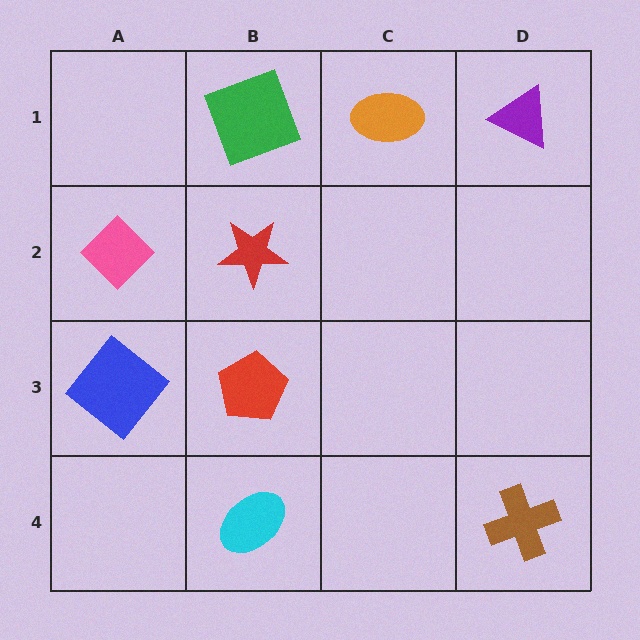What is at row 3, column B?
A red pentagon.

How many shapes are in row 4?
2 shapes.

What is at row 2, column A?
A pink diamond.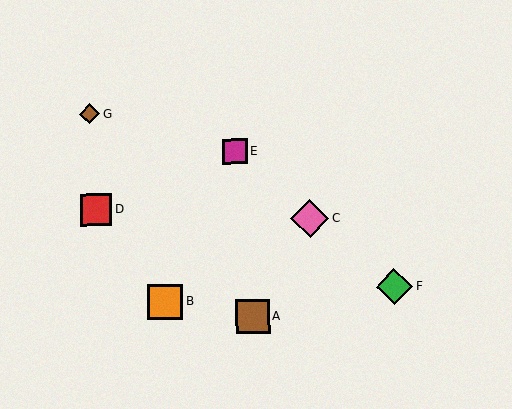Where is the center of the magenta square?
The center of the magenta square is at (235, 151).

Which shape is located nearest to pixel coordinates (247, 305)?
The brown square (labeled A) at (253, 317) is nearest to that location.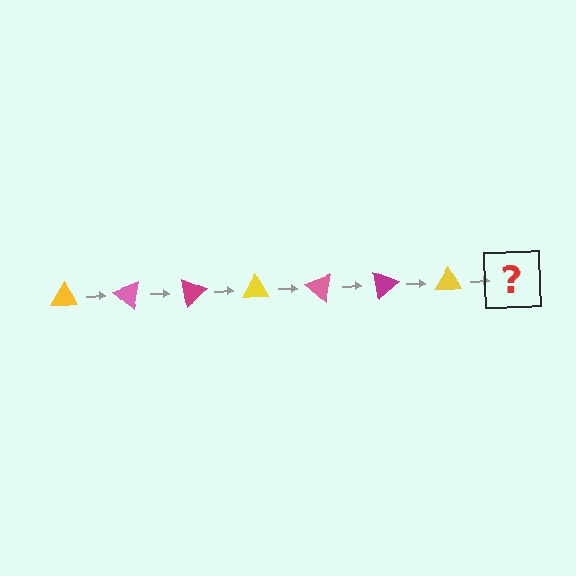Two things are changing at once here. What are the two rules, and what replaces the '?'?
The two rules are that it rotates 40 degrees each step and the color cycles through yellow, pink, and magenta. The '?' should be a pink triangle, rotated 280 degrees from the start.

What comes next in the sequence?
The next element should be a pink triangle, rotated 280 degrees from the start.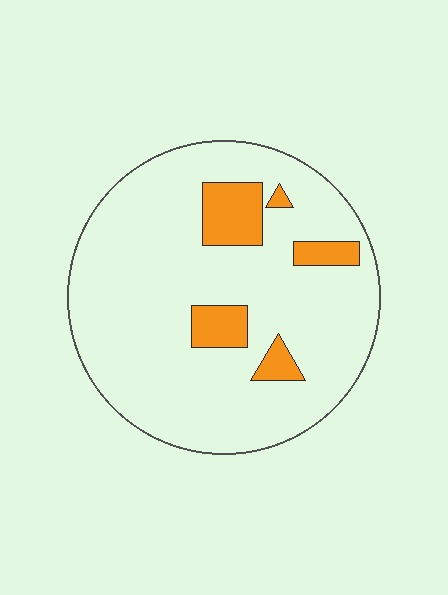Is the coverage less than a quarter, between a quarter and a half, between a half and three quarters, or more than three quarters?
Less than a quarter.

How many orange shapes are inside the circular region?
5.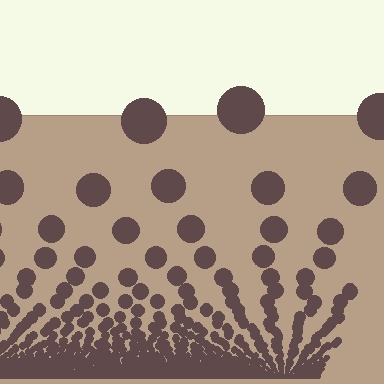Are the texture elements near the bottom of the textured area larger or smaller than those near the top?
Smaller. The gradient is inverted — elements near the bottom are smaller and denser.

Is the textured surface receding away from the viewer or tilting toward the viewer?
The surface appears to tilt toward the viewer. Texture elements get larger and sparser toward the top.